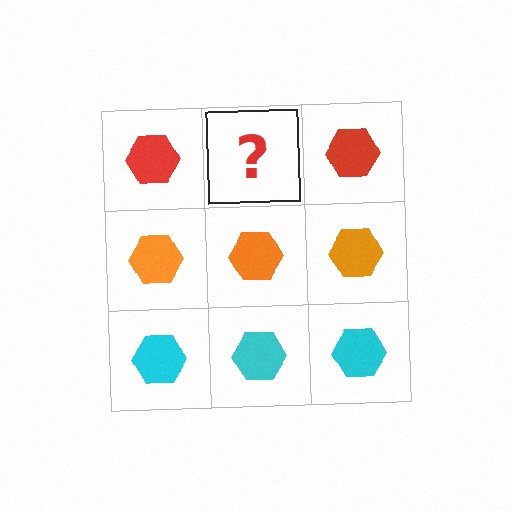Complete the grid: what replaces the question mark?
The question mark should be replaced with a red hexagon.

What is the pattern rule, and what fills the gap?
The rule is that each row has a consistent color. The gap should be filled with a red hexagon.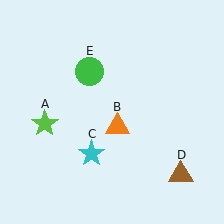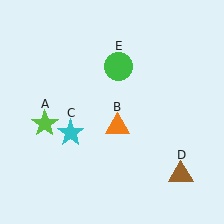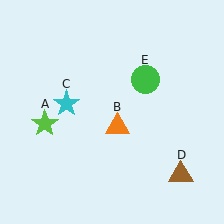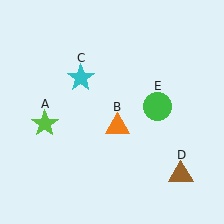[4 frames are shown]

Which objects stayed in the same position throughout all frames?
Lime star (object A) and orange triangle (object B) and brown triangle (object D) remained stationary.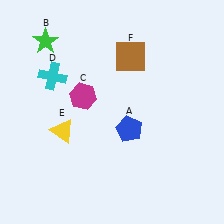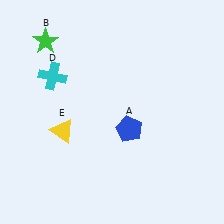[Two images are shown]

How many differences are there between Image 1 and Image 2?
There are 2 differences between the two images.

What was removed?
The brown square (F), the magenta hexagon (C) were removed in Image 2.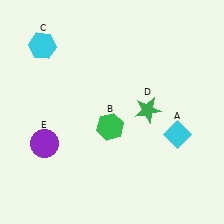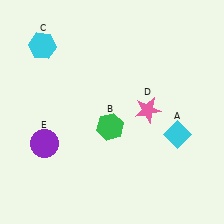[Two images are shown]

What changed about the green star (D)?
In Image 1, D is green. In Image 2, it changed to pink.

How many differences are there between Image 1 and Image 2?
There is 1 difference between the two images.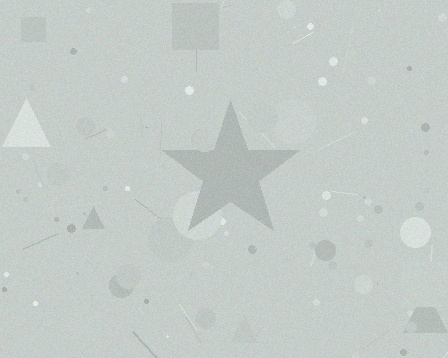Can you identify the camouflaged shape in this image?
The camouflaged shape is a star.